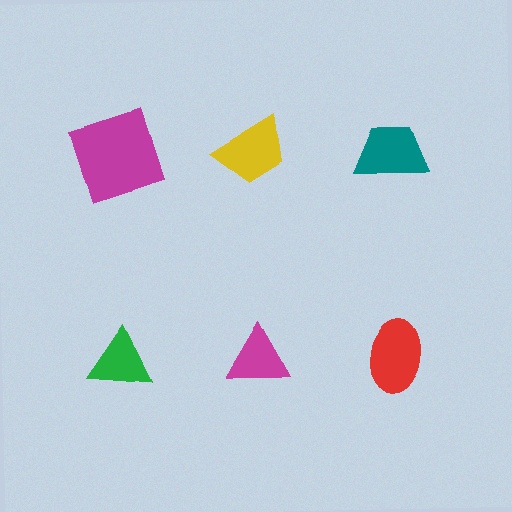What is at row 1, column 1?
A magenta square.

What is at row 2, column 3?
A red ellipse.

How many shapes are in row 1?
3 shapes.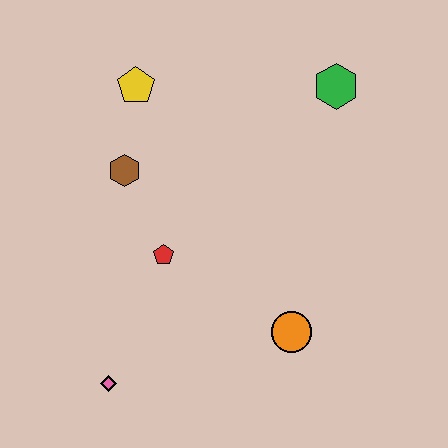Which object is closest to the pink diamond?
The red pentagon is closest to the pink diamond.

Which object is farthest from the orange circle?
The yellow pentagon is farthest from the orange circle.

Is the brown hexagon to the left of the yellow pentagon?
Yes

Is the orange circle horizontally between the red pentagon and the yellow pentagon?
No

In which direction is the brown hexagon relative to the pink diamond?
The brown hexagon is above the pink diamond.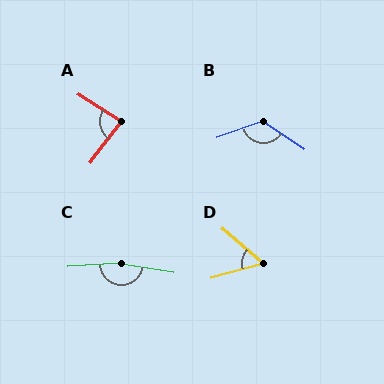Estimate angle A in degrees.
Approximately 85 degrees.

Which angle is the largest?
C, at approximately 167 degrees.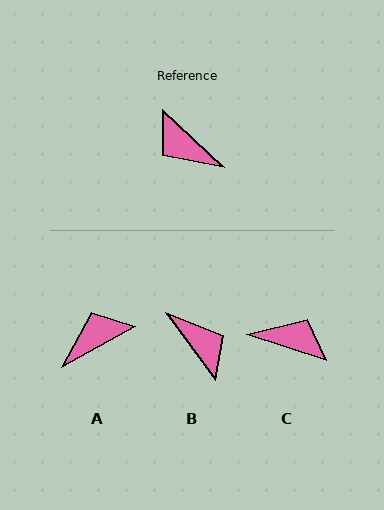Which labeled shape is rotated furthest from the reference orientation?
B, about 170 degrees away.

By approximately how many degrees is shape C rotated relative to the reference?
Approximately 155 degrees clockwise.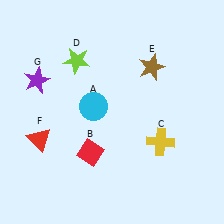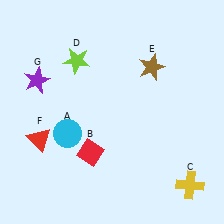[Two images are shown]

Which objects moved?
The objects that moved are: the cyan circle (A), the yellow cross (C).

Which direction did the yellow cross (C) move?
The yellow cross (C) moved down.